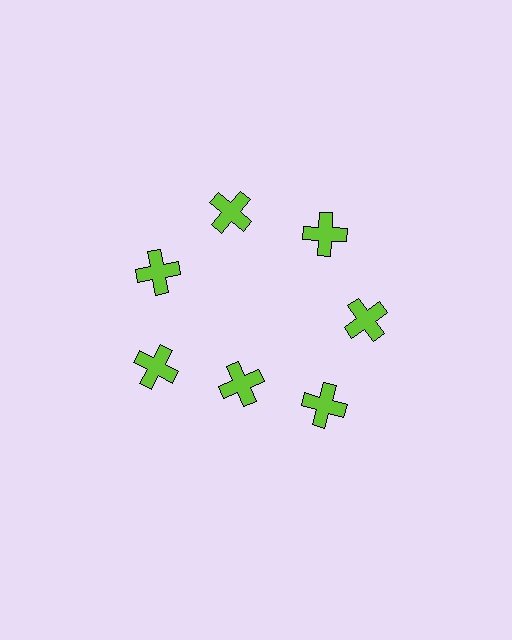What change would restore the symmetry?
The symmetry would be restored by moving it outward, back onto the ring so that all 7 crosses sit at equal angles and equal distance from the center.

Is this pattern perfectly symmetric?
No. The 7 lime crosses are arranged in a ring, but one element near the 6 o'clock position is pulled inward toward the center, breaking the 7-fold rotational symmetry.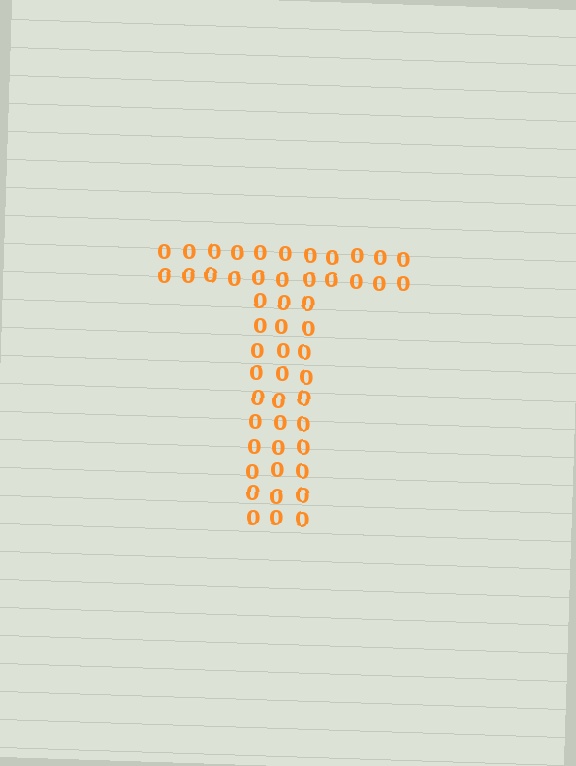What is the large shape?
The large shape is the letter T.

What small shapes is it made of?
It is made of small digit 0's.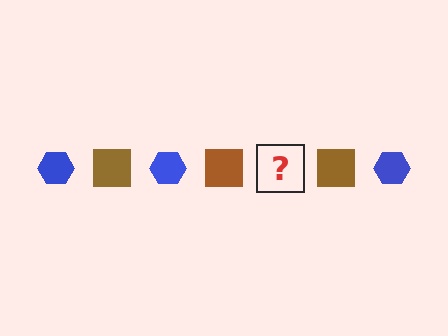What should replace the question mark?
The question mark should be replaced with a blue hexagon.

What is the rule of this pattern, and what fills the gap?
The rule is that the pattern alternates between blue hexagon and brown square. The gap should be filled with a blue hexagon.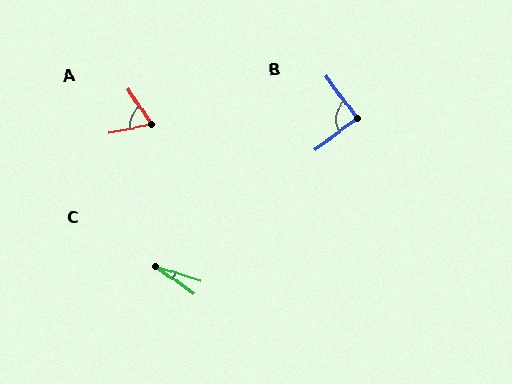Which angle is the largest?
B, at approximately 89 degrees.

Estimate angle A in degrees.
Approximately 69 degrees.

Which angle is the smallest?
C, at approximately 17 degrees.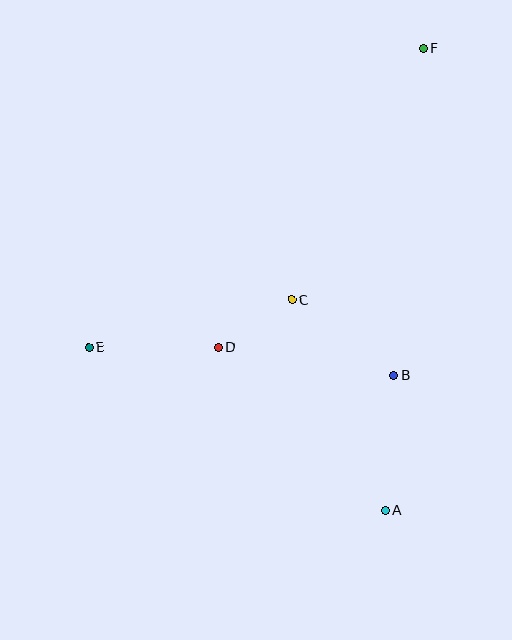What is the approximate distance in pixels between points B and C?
The distance between B and C is approximately 127 pixels.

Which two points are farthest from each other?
Points A and F are farthest from each other.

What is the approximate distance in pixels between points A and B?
The distance between A and B is approximately 136 pixels.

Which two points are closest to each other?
Points C and D are closest to each other.